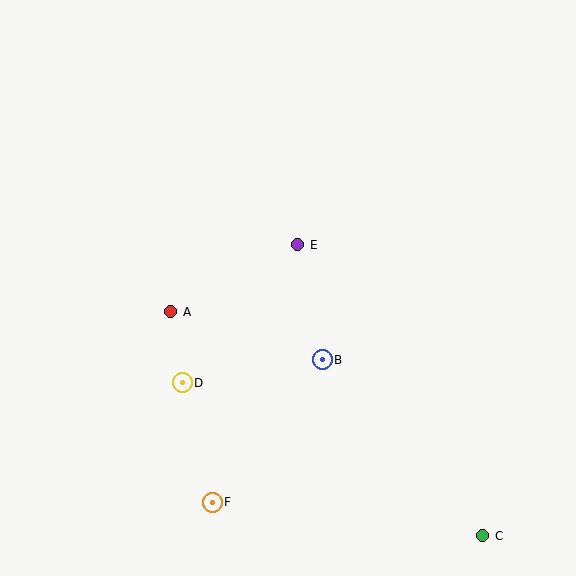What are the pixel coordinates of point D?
Point D is at (182, 383).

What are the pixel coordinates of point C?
Point C is at (483, 536).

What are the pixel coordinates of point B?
Point B is at (322, 360).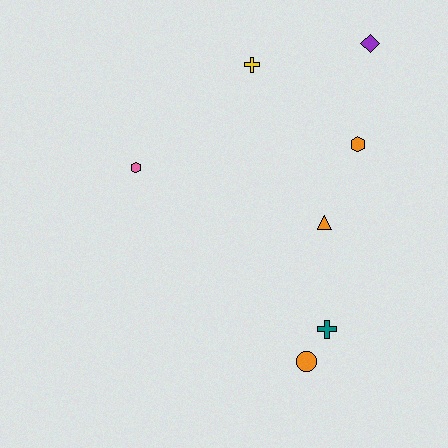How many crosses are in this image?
There are 2 crosses.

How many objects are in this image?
There are 7 objects.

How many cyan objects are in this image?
There are no cyan objects.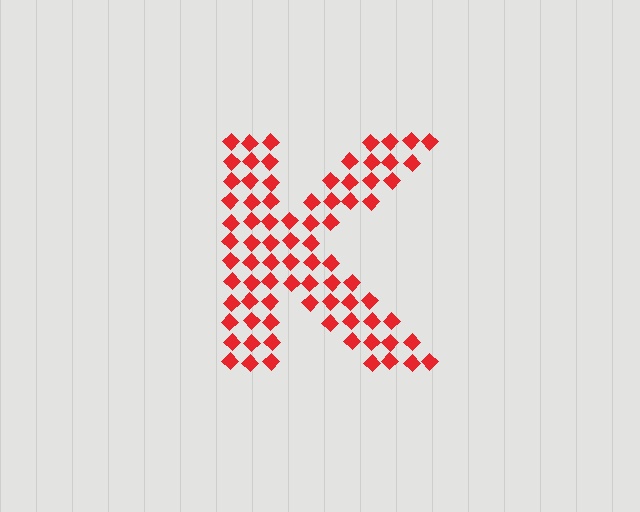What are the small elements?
The small elements are diamonds.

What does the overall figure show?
The overall figure shows the letter K.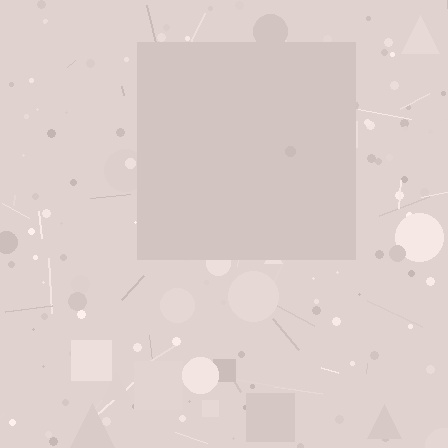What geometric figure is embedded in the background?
A square is embedded in the background.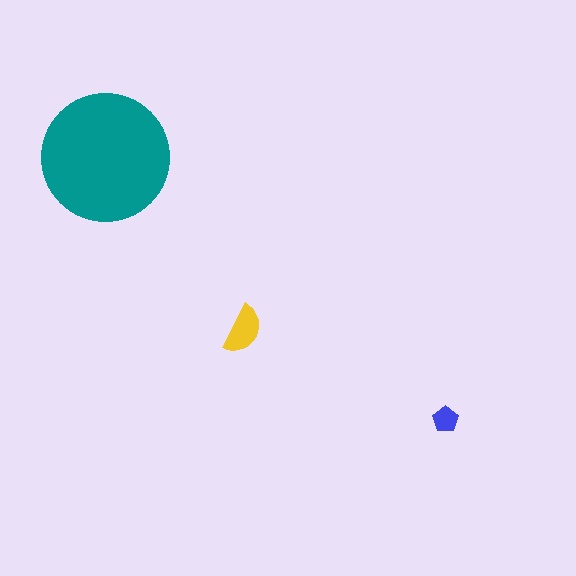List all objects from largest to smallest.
The teal circle, the yellow semicircle, the blue pentagon.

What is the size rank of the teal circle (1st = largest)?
1st.